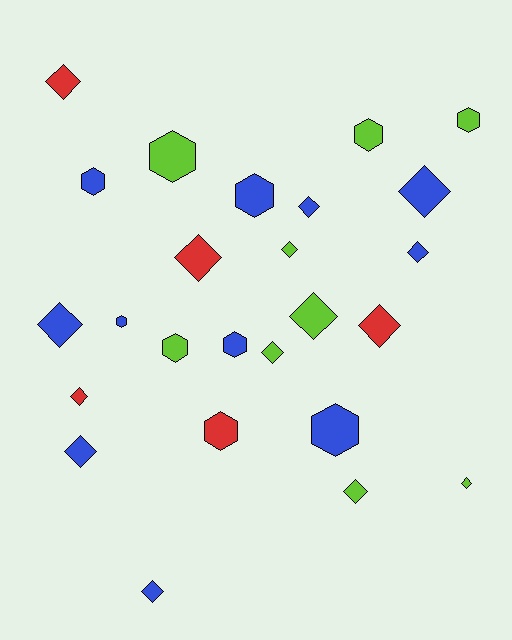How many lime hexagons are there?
There are 4 lime hexagons.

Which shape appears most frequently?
Diamond, with 15 objects.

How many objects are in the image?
There are 25 objects.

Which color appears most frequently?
Blue, with 11 objects.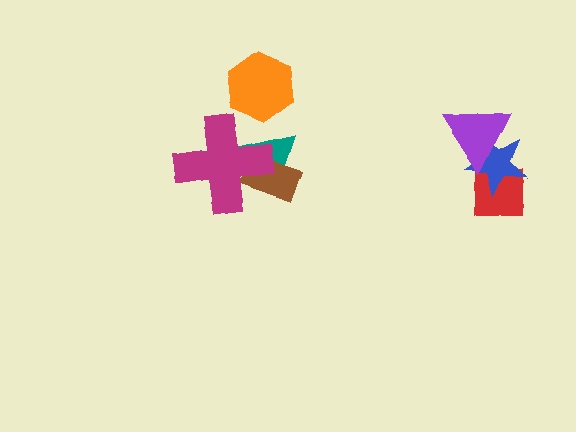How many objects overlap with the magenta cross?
2 objects overlap with the magenta cross.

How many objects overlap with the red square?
2 objects overlap with the red square.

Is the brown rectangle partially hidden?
Yes, it is partially covered by another shape.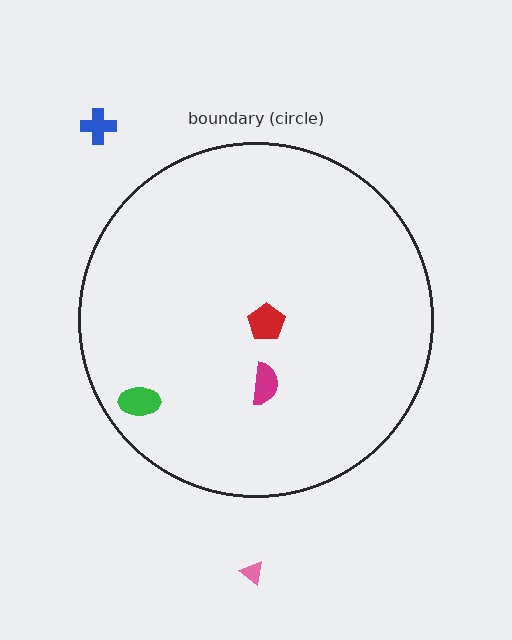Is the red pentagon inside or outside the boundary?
Inside.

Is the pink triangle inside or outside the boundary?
Outside.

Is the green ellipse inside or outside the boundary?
Inside.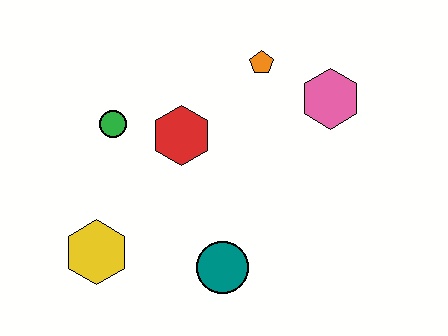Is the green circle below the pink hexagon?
Yes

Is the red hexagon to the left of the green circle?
No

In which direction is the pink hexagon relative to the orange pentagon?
The pink hexagon is to the right of the orange pentagon.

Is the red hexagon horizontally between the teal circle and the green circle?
Yes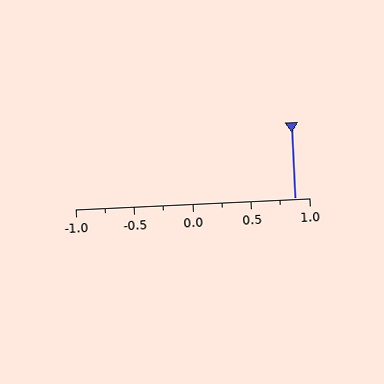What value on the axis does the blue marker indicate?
The marker indicates approximately 0.88.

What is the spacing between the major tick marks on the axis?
The major ticks are spaced 0.5 apart.